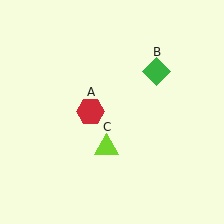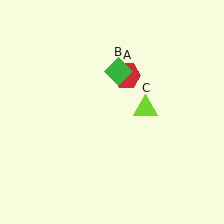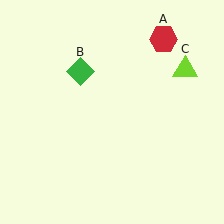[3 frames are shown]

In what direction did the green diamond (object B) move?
The green diamond (object B) moved left.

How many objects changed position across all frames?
3 objects changed position: red hexagon (object A), green diamond (object B), lime triangle (object C).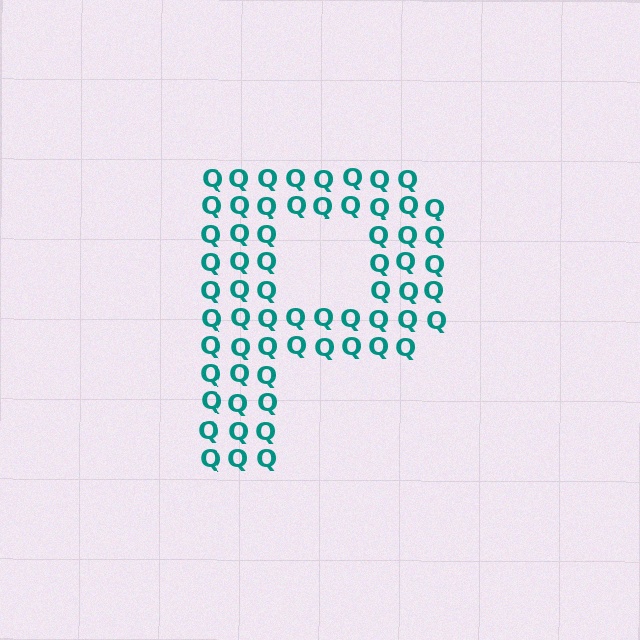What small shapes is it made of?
It is made of small letter Q's.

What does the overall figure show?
The overall figure shows the letter P.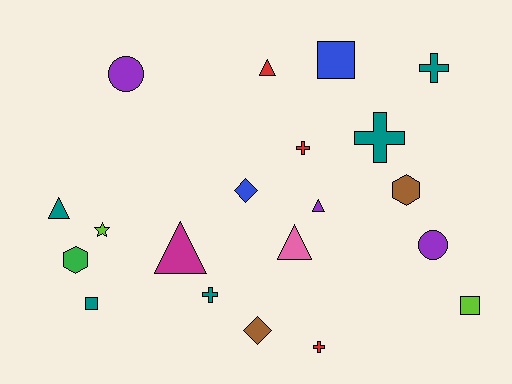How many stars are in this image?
There is 1 star.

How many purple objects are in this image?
There are 3 purple objects.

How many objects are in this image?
There are 20 objects.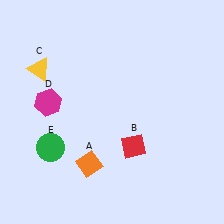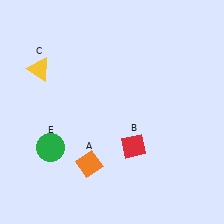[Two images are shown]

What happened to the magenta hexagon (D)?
The magenta hexagon (D) was removed in Image 2. It was in the top-left area of Image 1.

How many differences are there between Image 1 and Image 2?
There is 1 difference between the two images.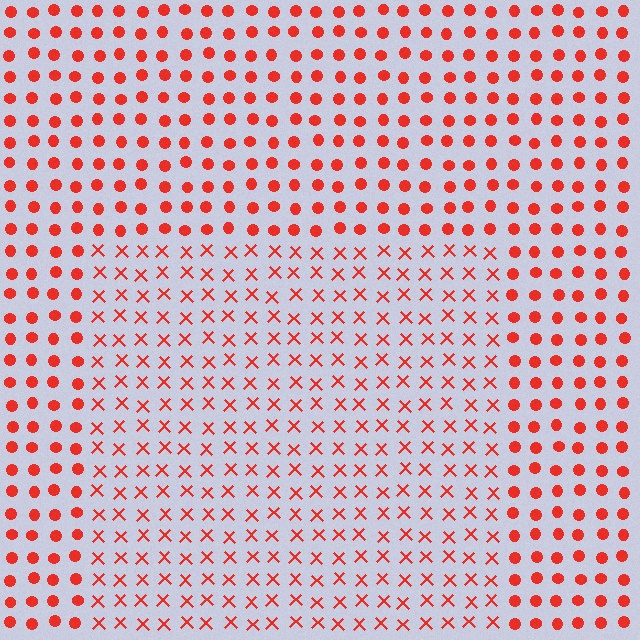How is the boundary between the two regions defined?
The boundary is defined by a change in element shape: X marks inside vs. circles outside. All elements share the same color and spacing.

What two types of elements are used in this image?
The image uses X marks inside the rectangle region and circles outside it.